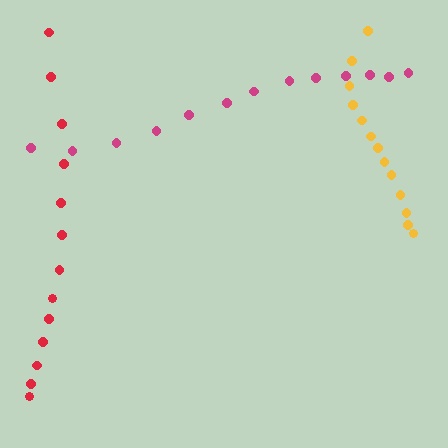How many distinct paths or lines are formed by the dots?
There are 3 distinct paths.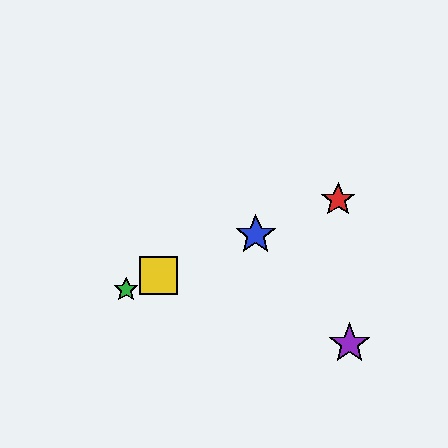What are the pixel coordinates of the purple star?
The purple star is at (349, 344).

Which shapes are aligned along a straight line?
The red star, the blue star, the green star, the yellow square are aligned along a straight line.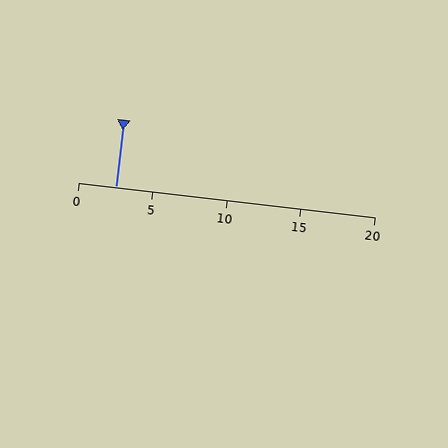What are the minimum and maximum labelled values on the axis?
The axis runs from 0 to 20.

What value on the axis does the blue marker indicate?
The marker indicates approximately 2.5.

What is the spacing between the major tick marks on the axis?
The major ticks are spaced 5 apart.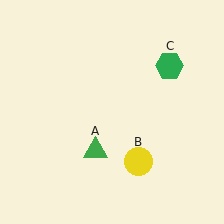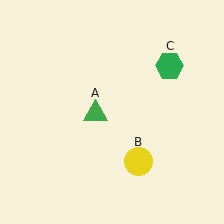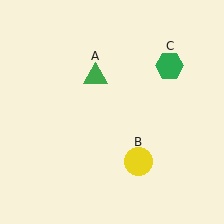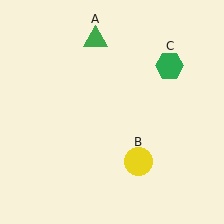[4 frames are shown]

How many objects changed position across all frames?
1 object changed position: green triangle (object A).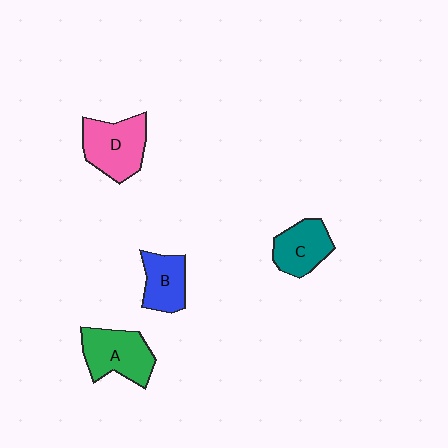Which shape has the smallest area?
Shape B (blue).